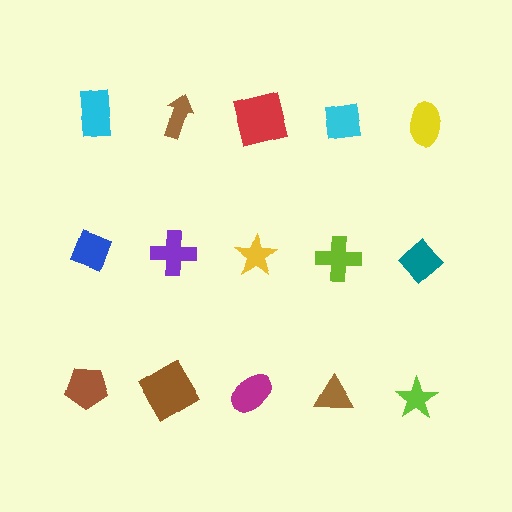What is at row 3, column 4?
A brown triangle.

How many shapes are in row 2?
5 shapes.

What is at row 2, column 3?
A yellow star.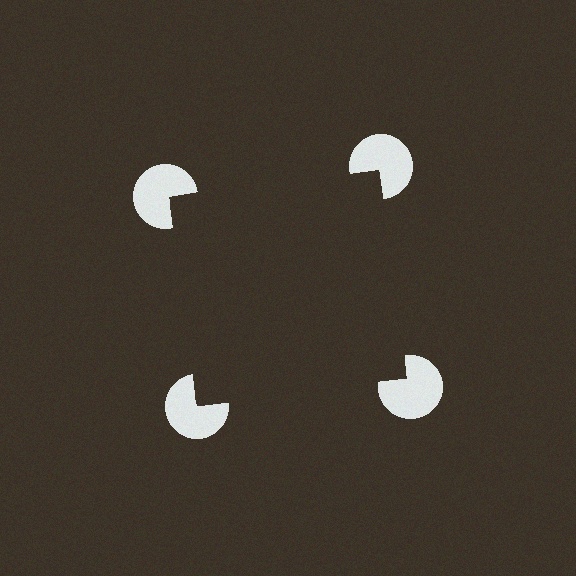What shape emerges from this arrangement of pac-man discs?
An illusory square — its edges are inferred from the aligned wedge cuts in the pac-man discs, not physically drawn.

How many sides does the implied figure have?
4 sides.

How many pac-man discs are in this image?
There are 4 — one at each vertex of the illusory square.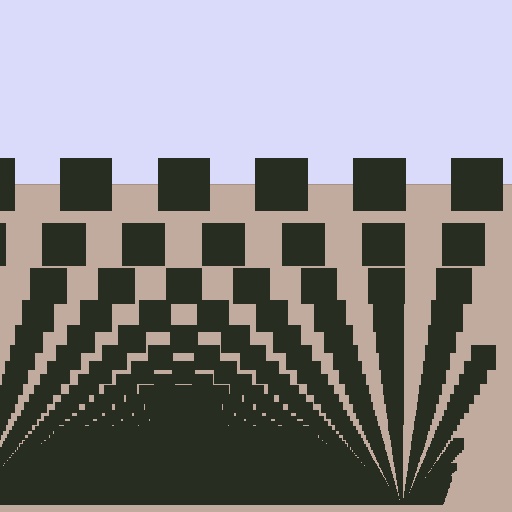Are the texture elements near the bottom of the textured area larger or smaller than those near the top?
Smaller. The gradient is inverted — elements near the bottom are smaller and denser.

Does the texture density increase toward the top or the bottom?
Density increases toward the bottom.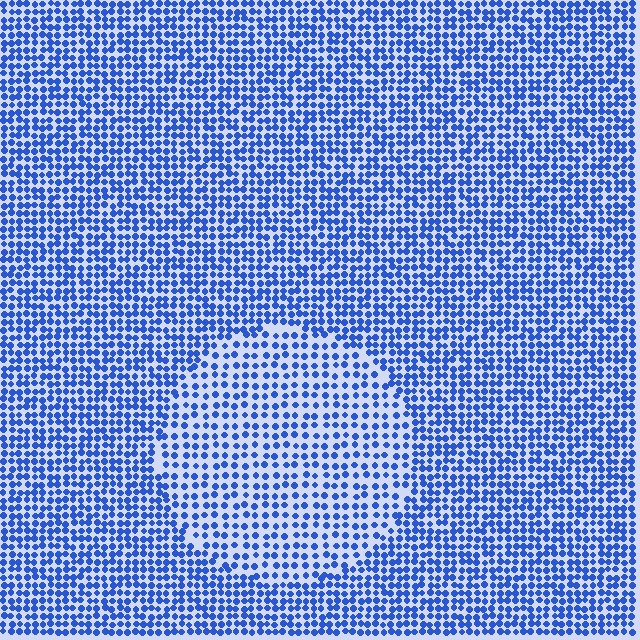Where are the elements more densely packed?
The elements are more densely packed outside the circle boundary.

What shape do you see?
I see a circle.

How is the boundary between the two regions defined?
The boundary is defined by a change in element density (approximately 1.7x ratio). All elements are the same color, size, and shape.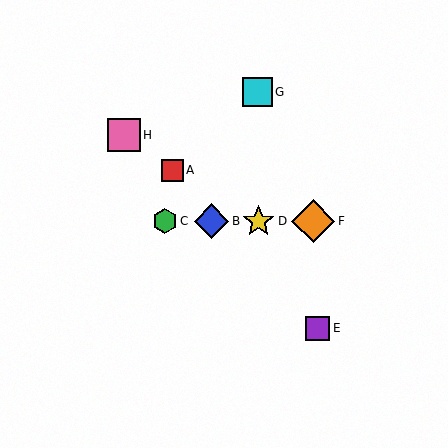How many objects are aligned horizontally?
4 objects (B, C, D, F) are aligned horizontally.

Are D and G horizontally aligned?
No, D is at y≈221 and G is at y≈92.